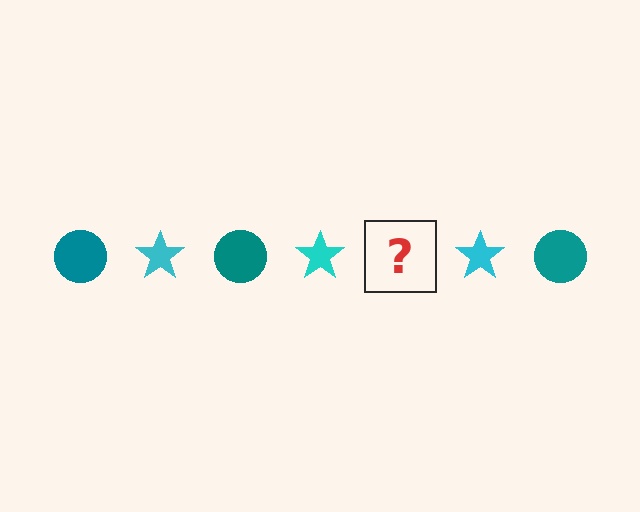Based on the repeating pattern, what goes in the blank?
The blank should be a teal circle.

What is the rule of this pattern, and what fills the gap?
The rule is that the pattern alternates between teal circle and cyan star. The gap should be filled with a teal circle.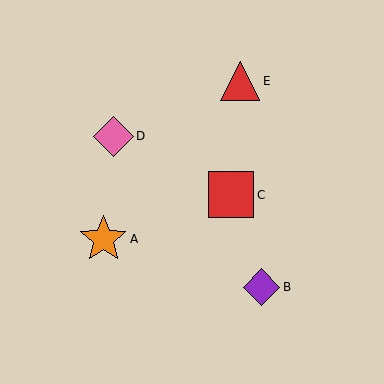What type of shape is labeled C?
Shape C is a red square.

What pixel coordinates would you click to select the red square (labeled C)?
Click at (231, 195) to select the red square C.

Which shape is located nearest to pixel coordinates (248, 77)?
The red triangle (labeled E) at (240, 81) is nearest to that location.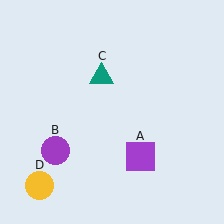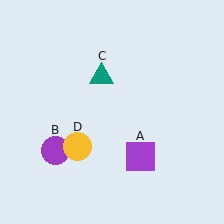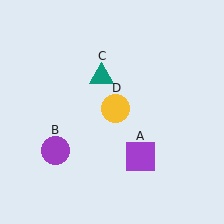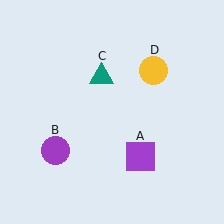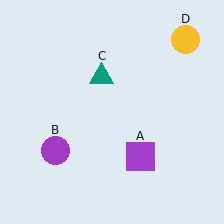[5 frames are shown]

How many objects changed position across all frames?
1 object changed position: yellow circle (object D).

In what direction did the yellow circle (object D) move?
The yellow circle (object D) moved up and to the right.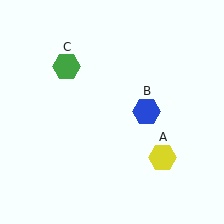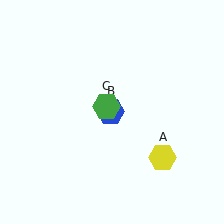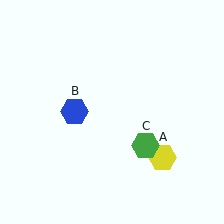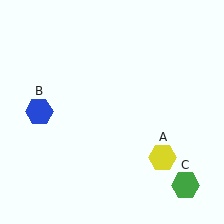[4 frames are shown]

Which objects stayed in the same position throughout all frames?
Yellow hexagon (object A) remained stationary.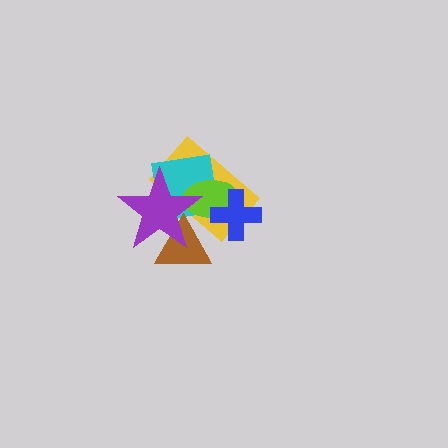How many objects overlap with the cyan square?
5 objects overlap with the cyan square.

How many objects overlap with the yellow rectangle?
5 objects overlap with the yellow rectangle.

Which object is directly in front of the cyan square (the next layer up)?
The lime ellipse is directly in front of the cyan square.